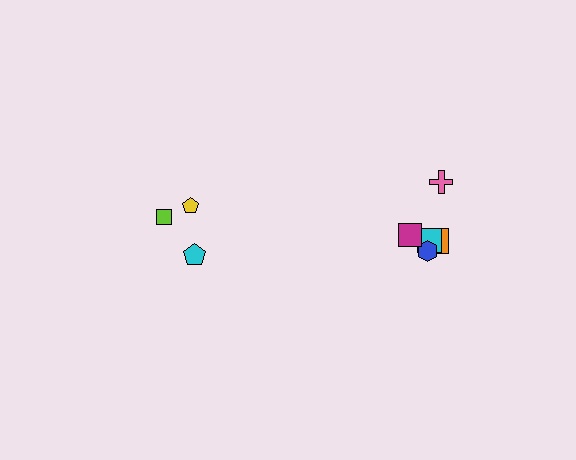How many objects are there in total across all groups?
There are 8 objects.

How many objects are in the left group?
There are 3 objects.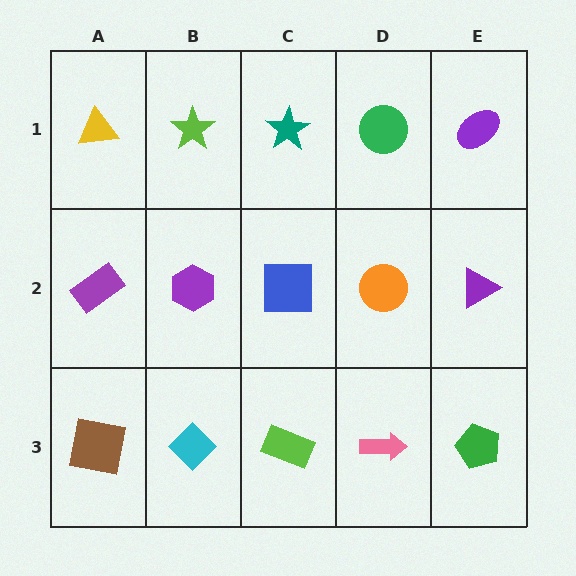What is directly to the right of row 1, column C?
A green circle.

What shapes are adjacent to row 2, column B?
A lime star (row 1, column B), a cyan diamond (row 3, column B), a purple rectangle (row 2, column A), a blue square (row 2, column C).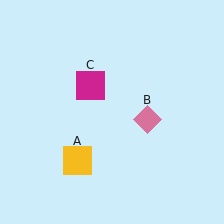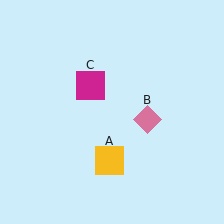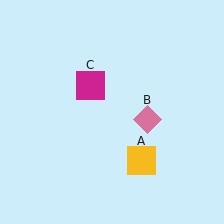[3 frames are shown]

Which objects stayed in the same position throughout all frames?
Pink diamond (object B) and magenta square (object C) remained stationary.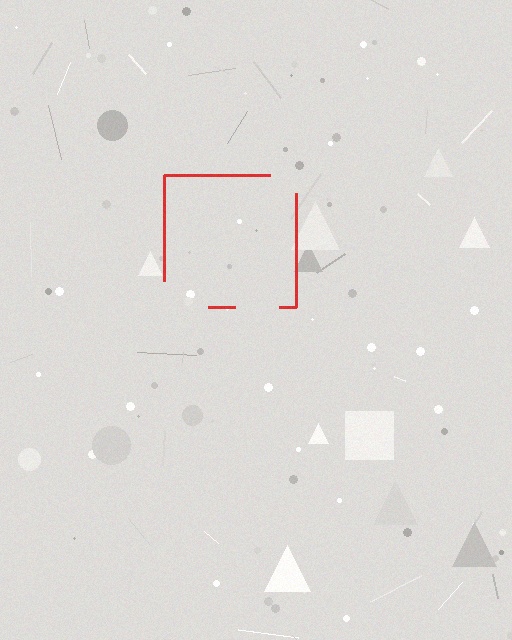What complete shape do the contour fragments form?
The contour fragments form a square.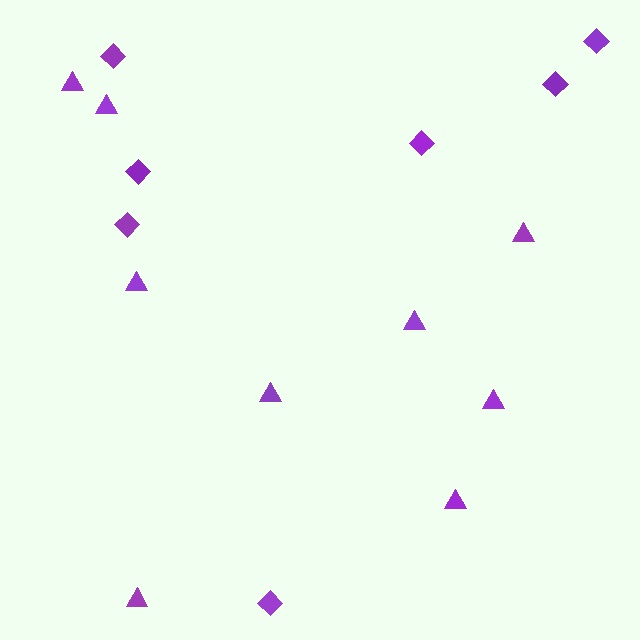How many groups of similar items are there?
There are 2 groups: one group of triangles (9) and one group of diamonds (7).